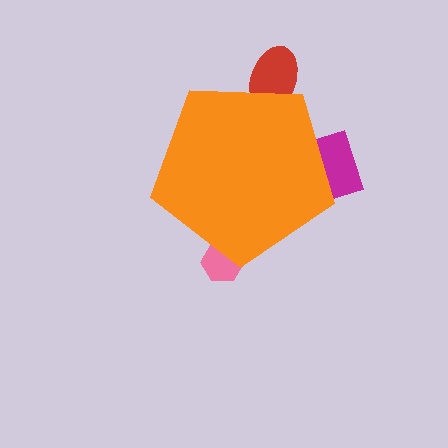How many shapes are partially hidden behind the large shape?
3 shapes are partially hidden.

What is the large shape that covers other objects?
An orange pentagon.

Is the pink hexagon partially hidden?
Yes, the pink hexagon is partially hidden behind the orange pentagon.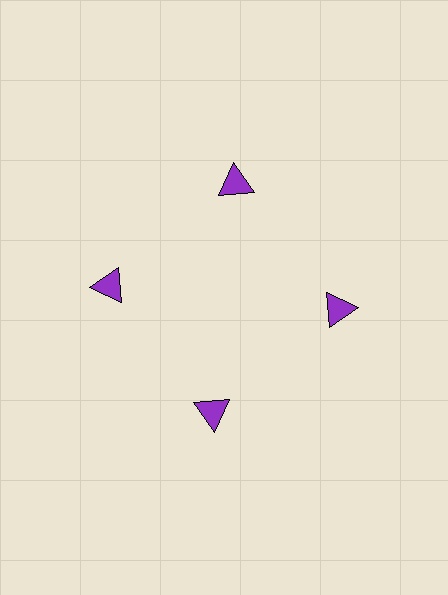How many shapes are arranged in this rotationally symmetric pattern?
There are 4 shapes, arranged in 4 groups of 1.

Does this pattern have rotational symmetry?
Yes, this pattern has 4-fold rotational symmetry. It looks the same after rotating 90 degrees around the center.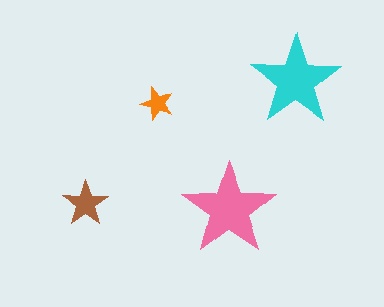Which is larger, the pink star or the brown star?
The pink one.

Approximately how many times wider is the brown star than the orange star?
About 1.5 times wider.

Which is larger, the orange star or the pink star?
The pink one.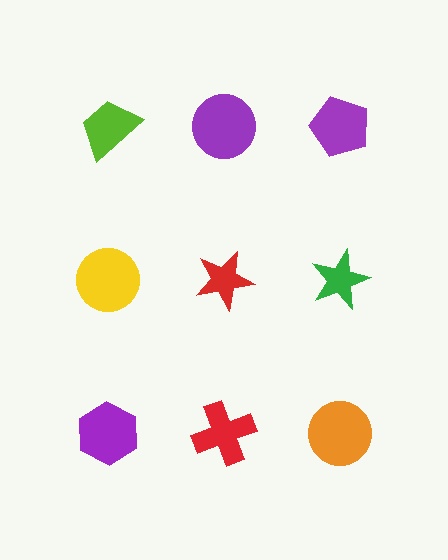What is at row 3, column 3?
An orange circle.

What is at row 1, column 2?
A purple circle.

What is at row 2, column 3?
A green star.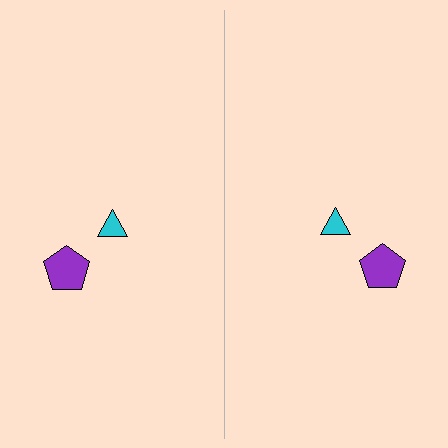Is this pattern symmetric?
Yes, this pattern has bilateral (reflection) symmetry.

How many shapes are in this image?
There are 4 shapes in this image.